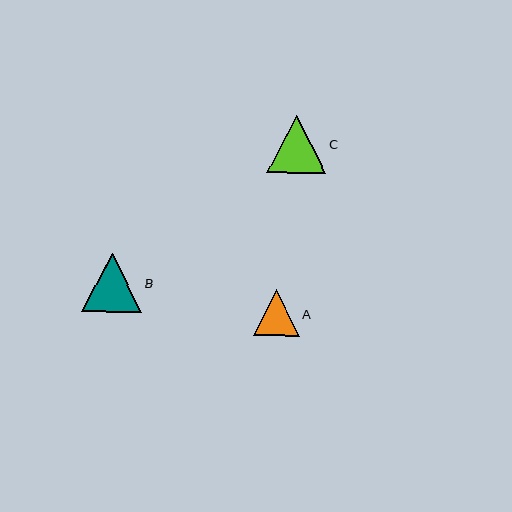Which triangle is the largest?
Triangle B is the largest with a size of approximately 60 pixels.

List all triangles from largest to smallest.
From largest to smallest: B, C, A.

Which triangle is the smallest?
Triangle A is the smallest with a size of approximately 46 pixels.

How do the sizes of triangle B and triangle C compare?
Triangle B and triangle C are approximately the same size.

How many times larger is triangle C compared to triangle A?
Triangle C is approximately 1.3 times the size of triangle A.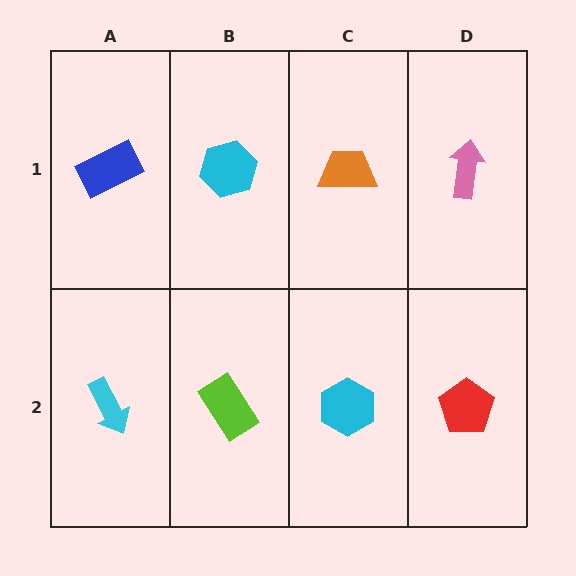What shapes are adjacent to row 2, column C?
An orange trapezoid (row 1, column C), a lime rectangle (row 2, column B), a red pentagon (row 2, column D).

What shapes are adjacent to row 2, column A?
A blue rectangle (row 1, column A), a lime rectangle (row 2, column B).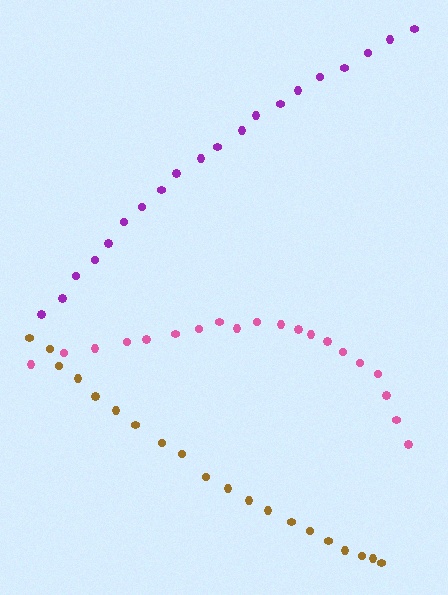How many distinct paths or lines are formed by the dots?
There are 3 distinct paths.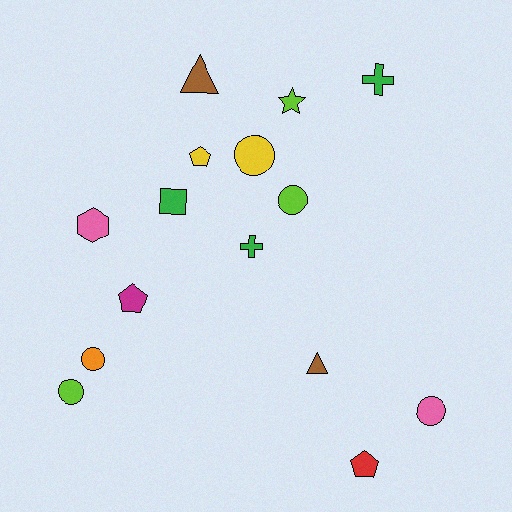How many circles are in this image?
There are 5 circles.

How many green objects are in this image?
There are 3 green objects.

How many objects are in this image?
There are 15 objects.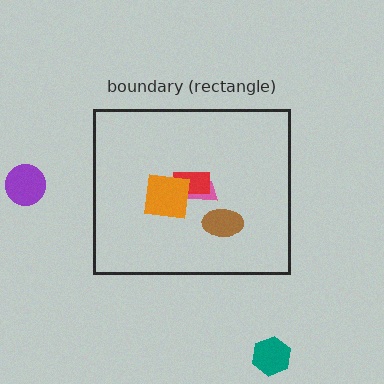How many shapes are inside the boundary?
4 inside, 2 outside.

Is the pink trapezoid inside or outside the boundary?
Inside.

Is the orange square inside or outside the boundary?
Inside.